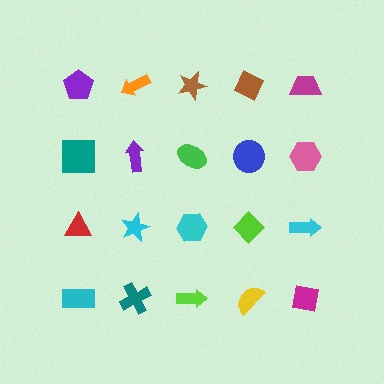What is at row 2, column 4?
A blue circle.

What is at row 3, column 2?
A cyan star.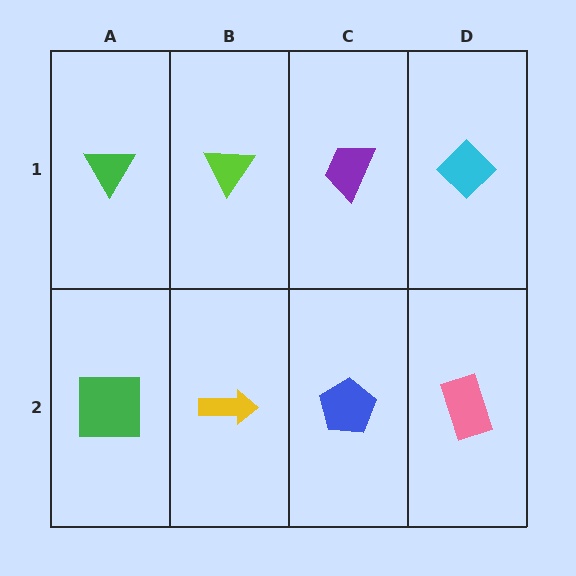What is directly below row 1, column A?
A green square.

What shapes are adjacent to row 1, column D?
A pink rectangle (row 2, column D), a purple trapezoid (row 1, column C).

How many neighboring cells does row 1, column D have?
2.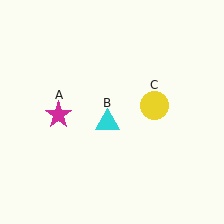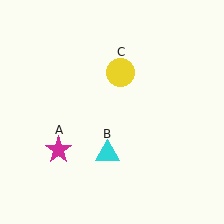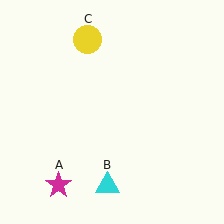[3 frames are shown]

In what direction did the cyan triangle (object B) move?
The cyan triangle (object B) moved down.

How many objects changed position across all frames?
3 objects changed position: magenta star (object A), cyan triangle (object B), yellow circle (object C).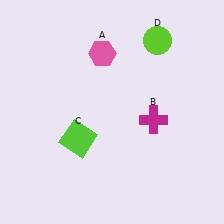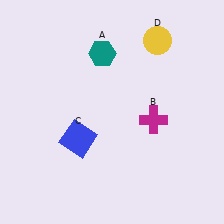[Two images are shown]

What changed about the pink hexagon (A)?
In Image 1, A is pink. In Image 2, it changed to teal.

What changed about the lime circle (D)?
In Image 1, D is lime. In Image 2, it changed to yellow.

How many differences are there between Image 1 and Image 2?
There are 3 differences between the two images.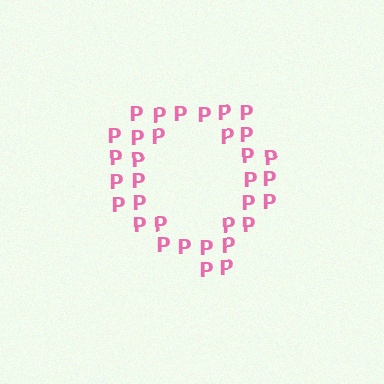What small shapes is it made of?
It is made of small letter P's.